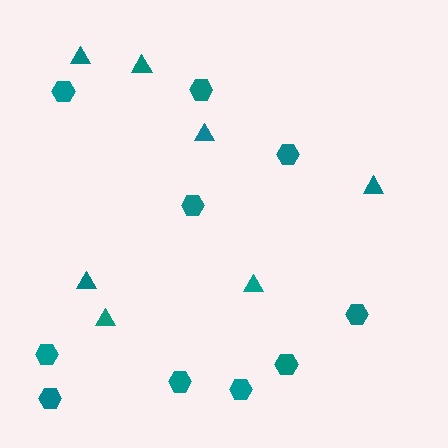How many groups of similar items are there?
There are 2 groups: one group of triangles (7) and one group of hexagons (10).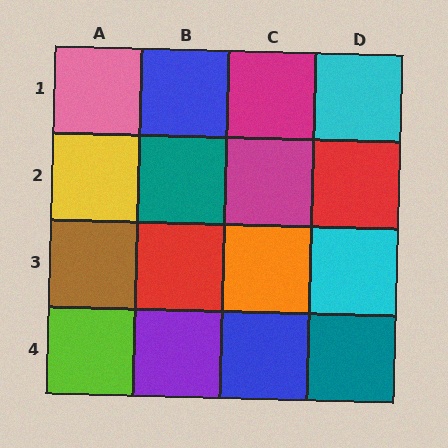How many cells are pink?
1 cell is pink.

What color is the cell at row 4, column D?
Teal.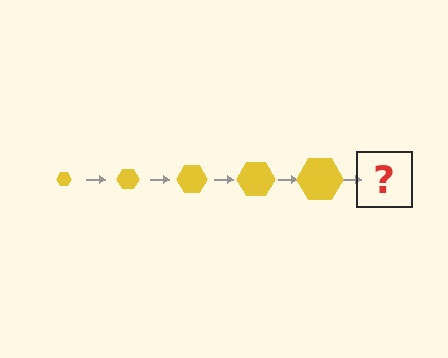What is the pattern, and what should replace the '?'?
The pattern is that the hexagon gets progressively larger each step. The '?' should be a yellow hexagon, larger than the previous one.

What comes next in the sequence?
The next element should be a yellow hexagon, larger than the previous one.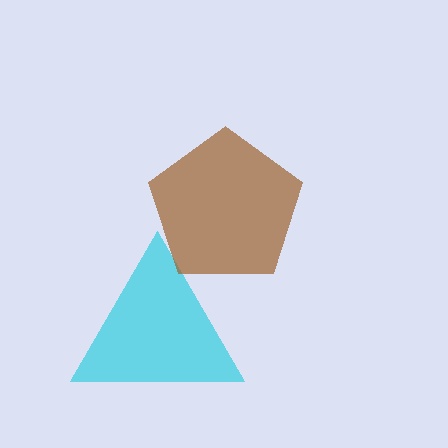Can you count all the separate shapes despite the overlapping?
Yes, there are 2 separate shapes.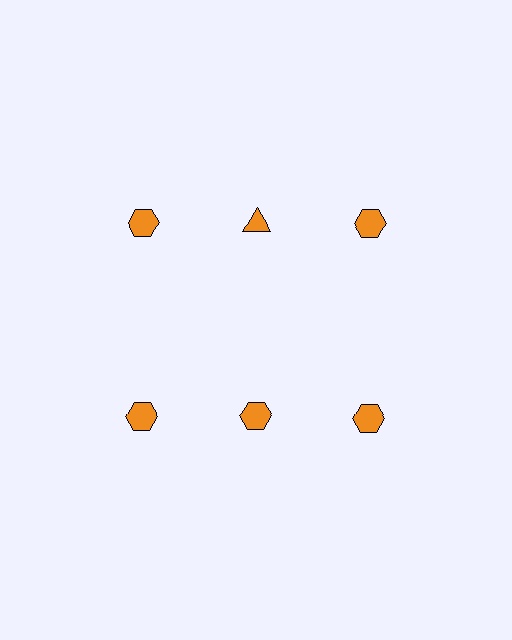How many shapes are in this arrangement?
There are 6 shapes arranged in a grid pattern.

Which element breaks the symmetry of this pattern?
The orange triangle in the top row, second from left column breaks the symmetry. All other shapes are orange hexagons.